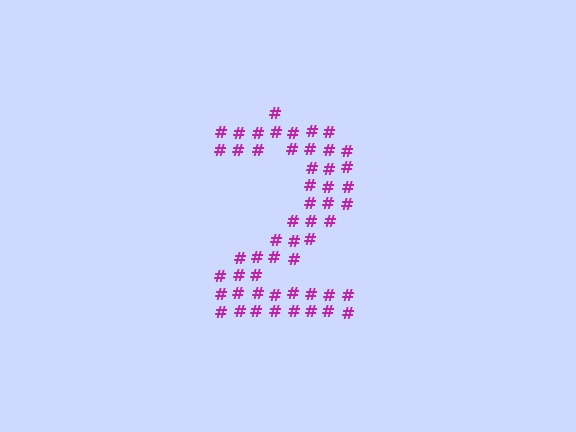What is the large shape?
The large shape is the digit 2.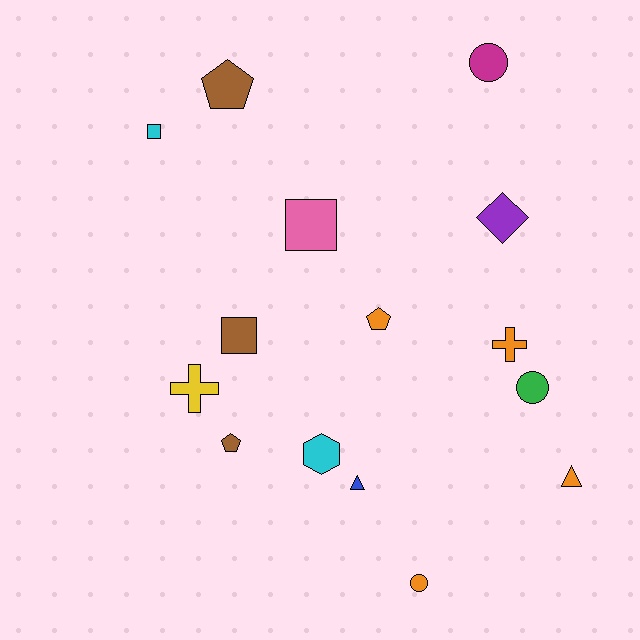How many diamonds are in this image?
There is 1 diamond.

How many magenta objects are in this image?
There is 1 magenta object.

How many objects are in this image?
There are 15 objects.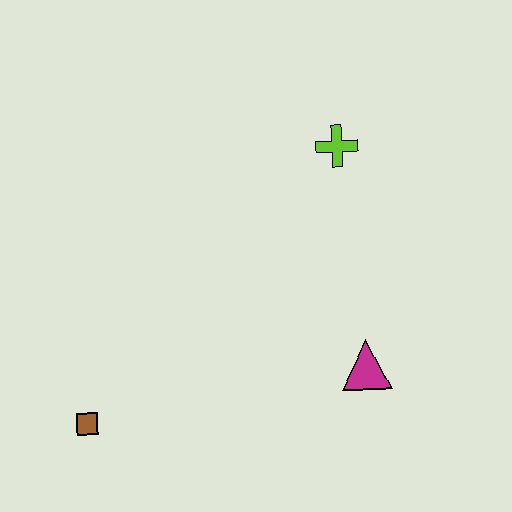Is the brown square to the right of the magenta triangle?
No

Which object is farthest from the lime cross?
The brown square is farthest from the lime cross.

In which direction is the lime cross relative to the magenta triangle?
The lime cross is above the magenta triangle.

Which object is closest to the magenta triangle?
The lime cross is closest to the magenta triangle.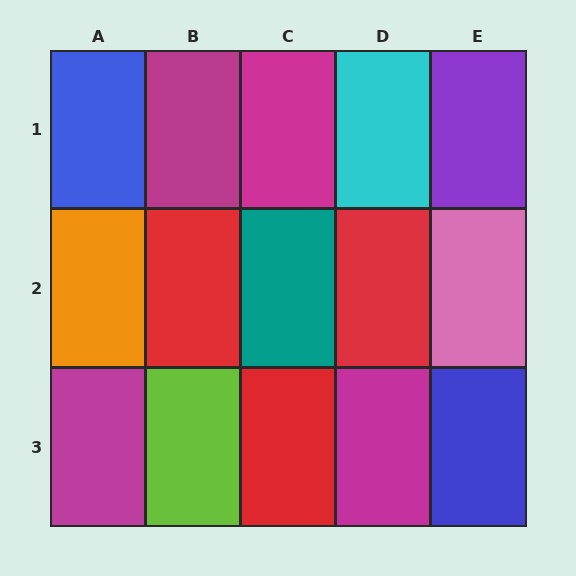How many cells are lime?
1 cell is lime.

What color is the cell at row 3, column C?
Red.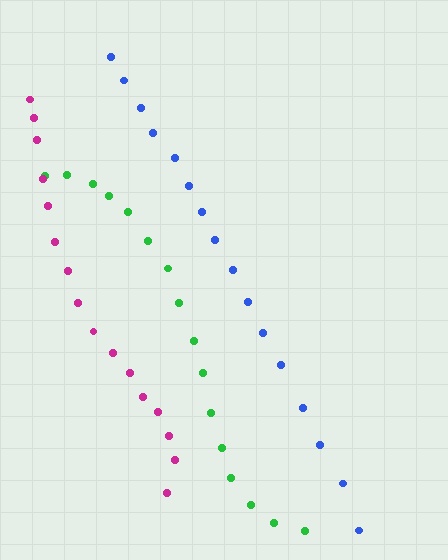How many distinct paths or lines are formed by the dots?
There are 3 distinct paths.